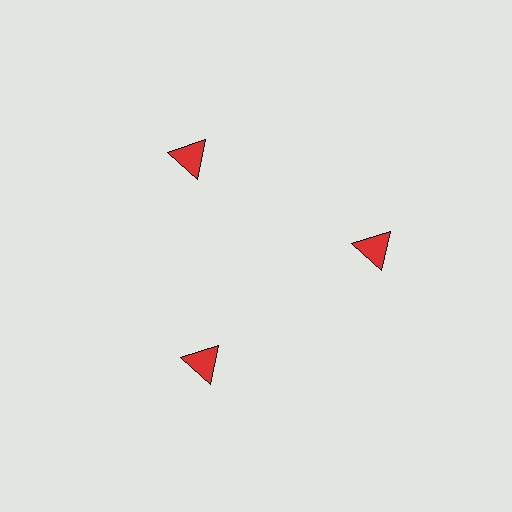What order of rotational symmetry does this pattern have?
This pattern has 3-fold rotational symmetry.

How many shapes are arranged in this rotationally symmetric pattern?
There are 3 shapes, arranged in 3 groups of 1.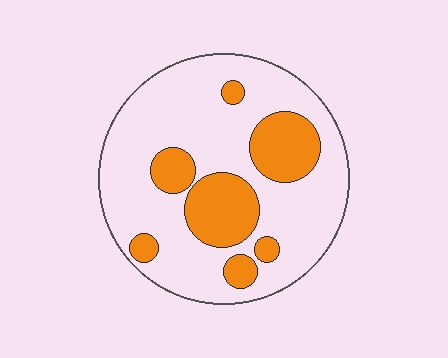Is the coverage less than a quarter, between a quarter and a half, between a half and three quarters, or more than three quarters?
Between a quarter and a half.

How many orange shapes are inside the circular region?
7.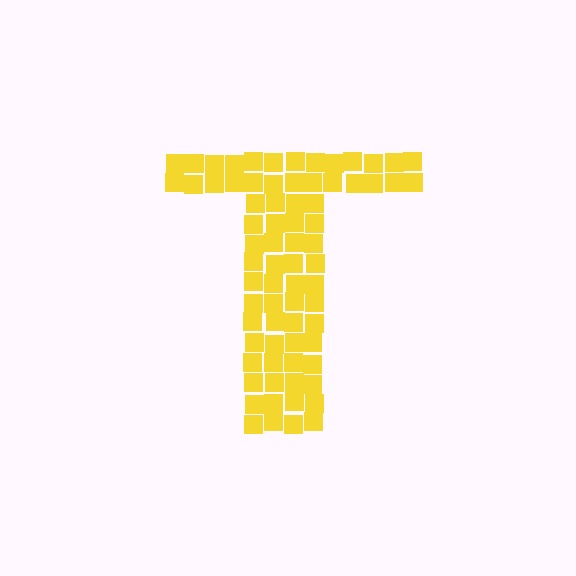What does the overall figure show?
The overall figure shows the letter T.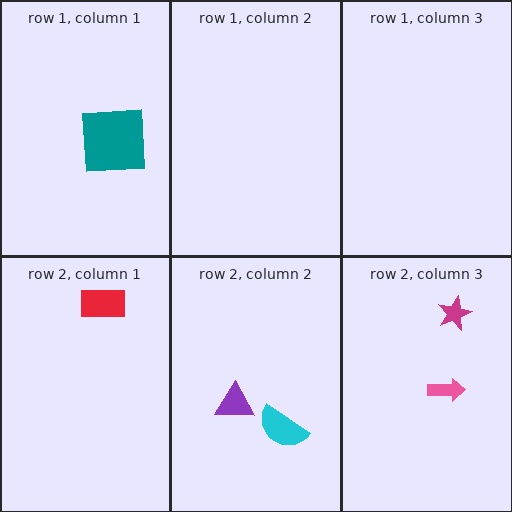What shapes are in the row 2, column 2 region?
The purple triangle, the cyan semicircle.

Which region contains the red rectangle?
The row 2, column 1 region.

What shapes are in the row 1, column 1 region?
The teal square.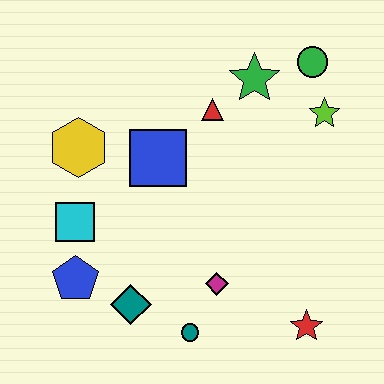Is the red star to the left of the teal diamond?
No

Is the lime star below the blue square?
No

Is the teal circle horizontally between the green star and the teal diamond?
Yes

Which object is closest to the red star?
The magenta diamond is closest to the red star.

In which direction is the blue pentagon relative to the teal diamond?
The blue pentagon is to the left of the teal diamond.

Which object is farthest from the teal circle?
The green circle is farthest from the teal circle.